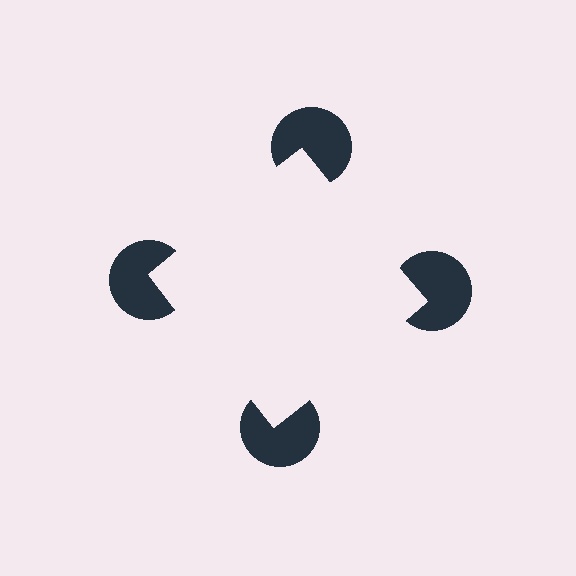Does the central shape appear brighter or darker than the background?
It typically appears slightly brighter than the background, even though no actual brightness change is drawn.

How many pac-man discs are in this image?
There are 4 — one at each vertex of the illusory square.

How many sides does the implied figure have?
4 sides.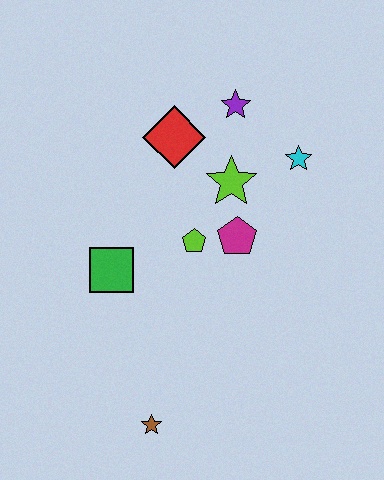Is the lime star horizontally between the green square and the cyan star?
Yes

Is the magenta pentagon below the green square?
No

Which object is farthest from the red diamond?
The brown star is farthest from the red diamond.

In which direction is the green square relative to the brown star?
The green square is above the brown star.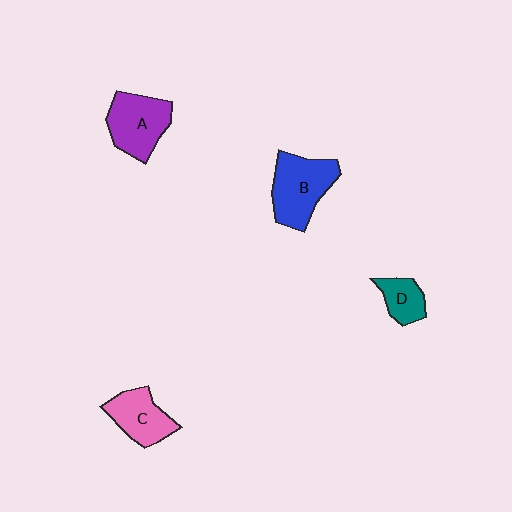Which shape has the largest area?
Shape B (blue).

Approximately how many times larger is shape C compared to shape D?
Approximately 1.6 times.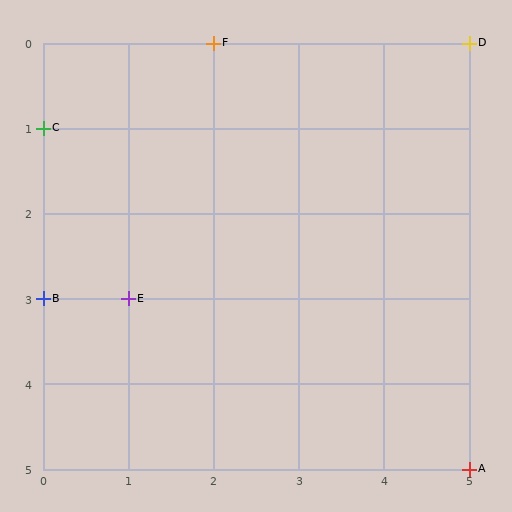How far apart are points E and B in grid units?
Points E and B are 1 column apart.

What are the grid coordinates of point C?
Point C is at grid coordinates (0, 1).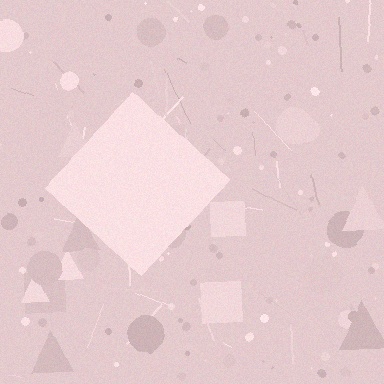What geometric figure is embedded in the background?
A diamond is embedded in the background.